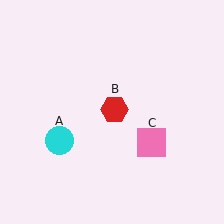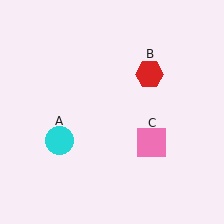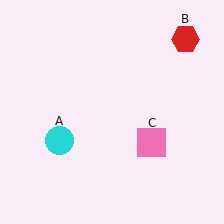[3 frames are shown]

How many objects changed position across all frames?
1 object changed position: red hexagon (object B).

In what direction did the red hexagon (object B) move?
The red hexagon (object B) moved up and to the right.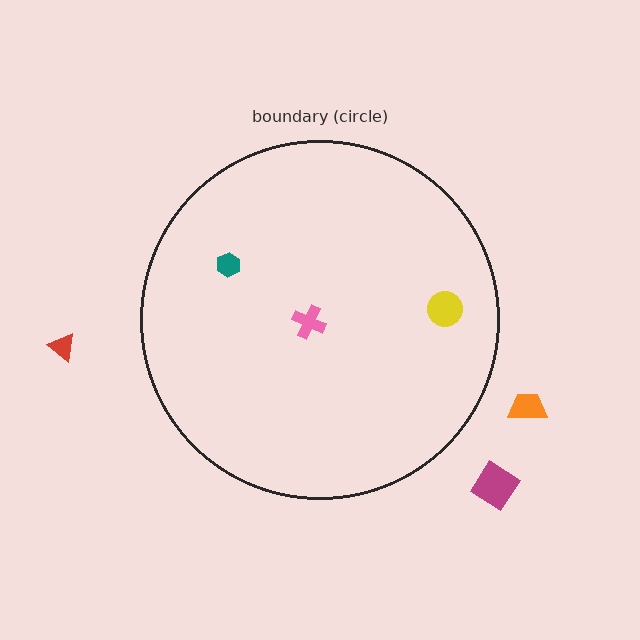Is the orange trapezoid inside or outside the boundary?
Outside.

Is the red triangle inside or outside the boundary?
Outside.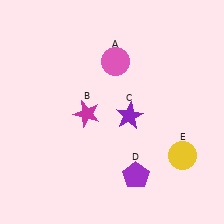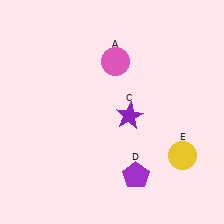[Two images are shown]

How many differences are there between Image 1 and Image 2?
There is 1 difference between the two images.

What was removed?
The magenta star (B) was removed in Image 2.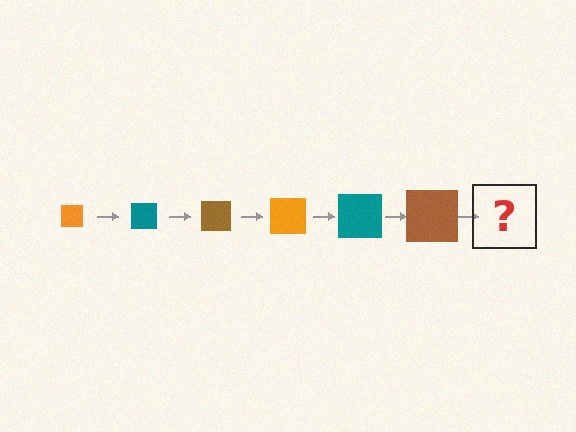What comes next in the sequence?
The next element should be an orange square, larger than the previous one.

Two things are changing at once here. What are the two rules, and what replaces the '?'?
The two rules are that the square grows larger each step and the color cycles through orange, teal, and brown. The '?' should be an orange square, larger than the previous one.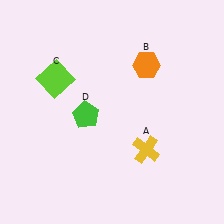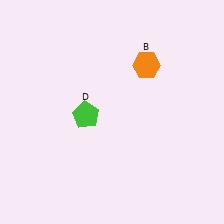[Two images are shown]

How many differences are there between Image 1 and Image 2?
There are 2 differences between the two images.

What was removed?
The yellow cross (A), the lime square (C) were removed in Image 2.